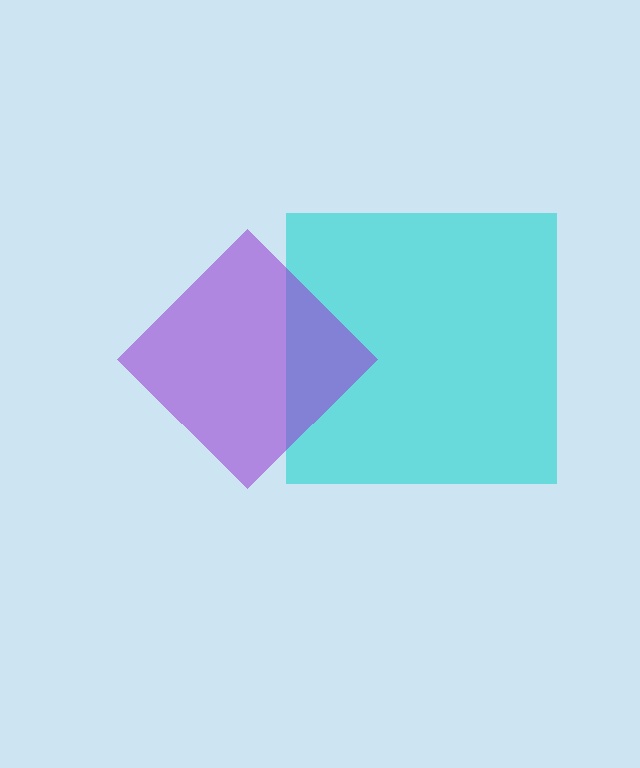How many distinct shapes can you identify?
There are 2 distinct shapes: a cyan square, a purple diamond.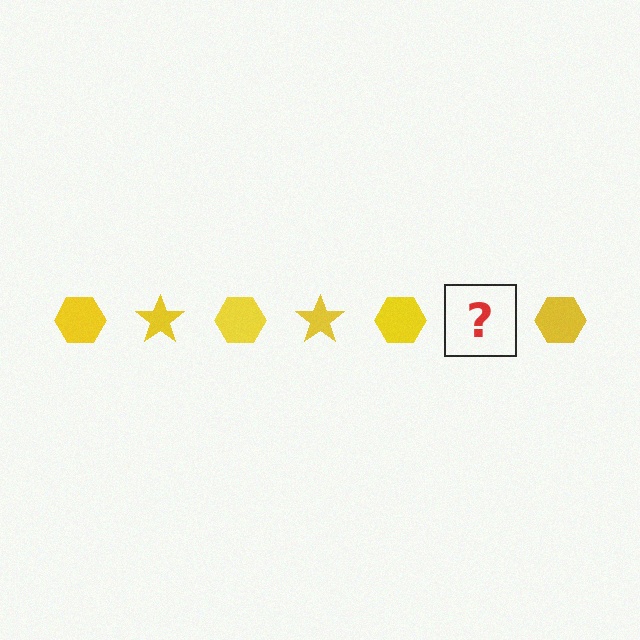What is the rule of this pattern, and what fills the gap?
The rule is that the pattern cycles through hexagon, star shapes in yellow. The gap should be filled with a yellow star.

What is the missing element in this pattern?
The missing element is a yellow star.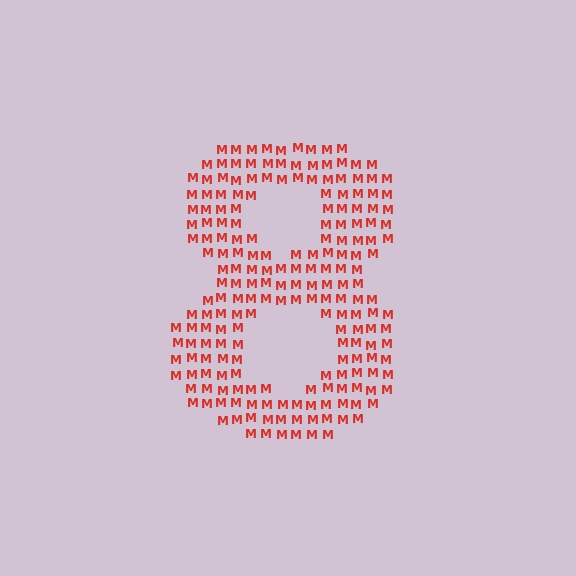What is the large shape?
The large shape is the digit 8.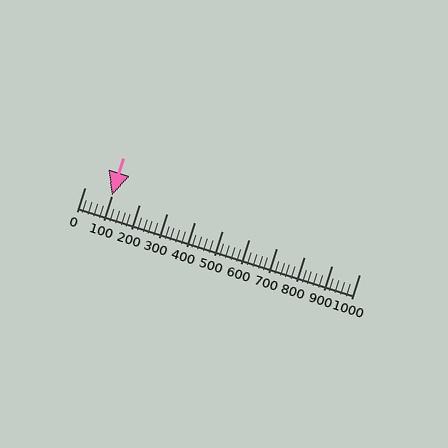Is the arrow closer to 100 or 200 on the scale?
The arrow is closer to 100.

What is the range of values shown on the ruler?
The ruler shows values from 0 to 1000.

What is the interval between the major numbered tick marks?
The major tick marks are spaced 100 units apart.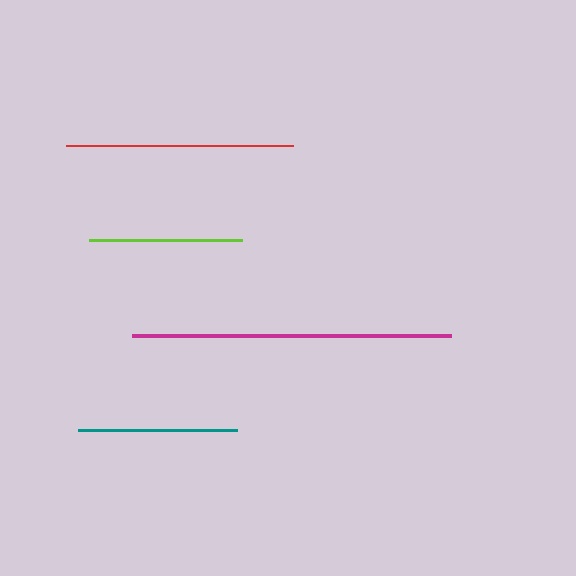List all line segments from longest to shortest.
From longest to shortest: magenta, red, teal, lime.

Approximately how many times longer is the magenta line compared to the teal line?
The magenta line is approximately 2.0 times the length of the teal line.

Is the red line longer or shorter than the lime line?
The red line is longer than the lime line.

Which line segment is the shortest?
The lime line is the shortest at approximately 154 pixels.